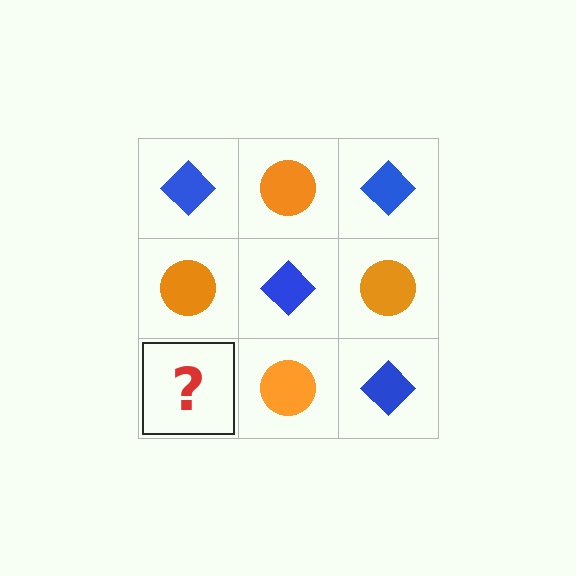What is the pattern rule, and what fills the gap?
The rule is that it alternates blue diamond and orange circle in a checkerboard pattern. The gap should be filled with a blue diamond.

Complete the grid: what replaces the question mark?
The question mark should be replaced with a blue diamond.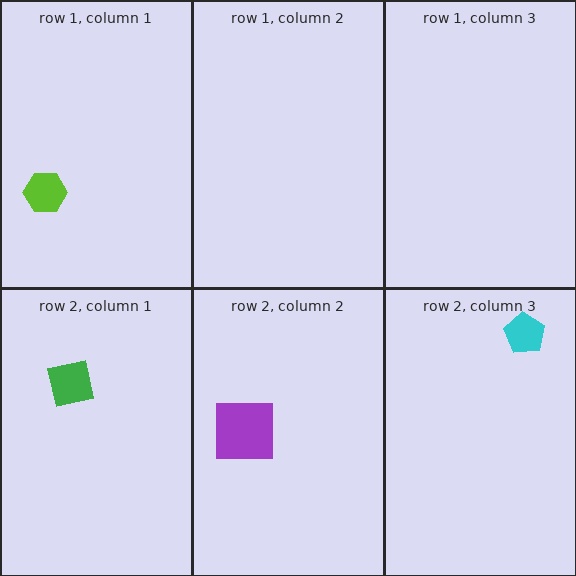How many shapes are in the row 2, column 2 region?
1.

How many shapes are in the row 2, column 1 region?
1.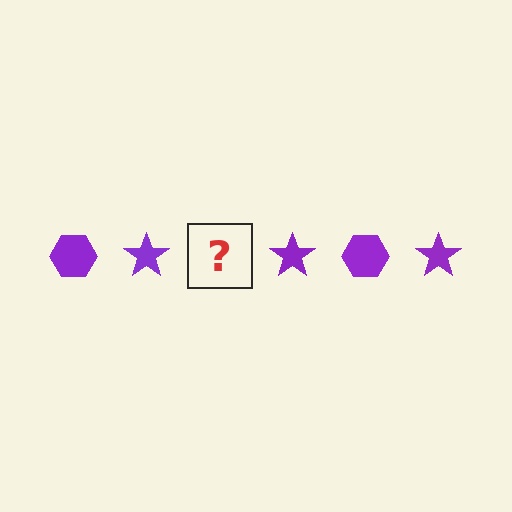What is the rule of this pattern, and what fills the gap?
The rule is that the pattern cycles through hexagon, star shapes in purple. The gap should be filled with a purple hexagon.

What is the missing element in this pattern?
The missing element is a purple hexagon.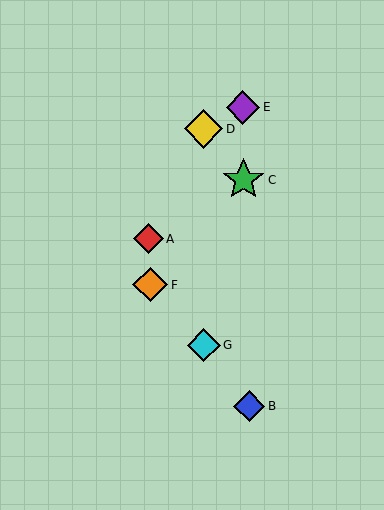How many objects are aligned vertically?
2 objects (D, G) are aligned vertically.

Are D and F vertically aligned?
No, D is at x≈204 and F is at x≈150.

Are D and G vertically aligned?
Yes, both are at x≈204.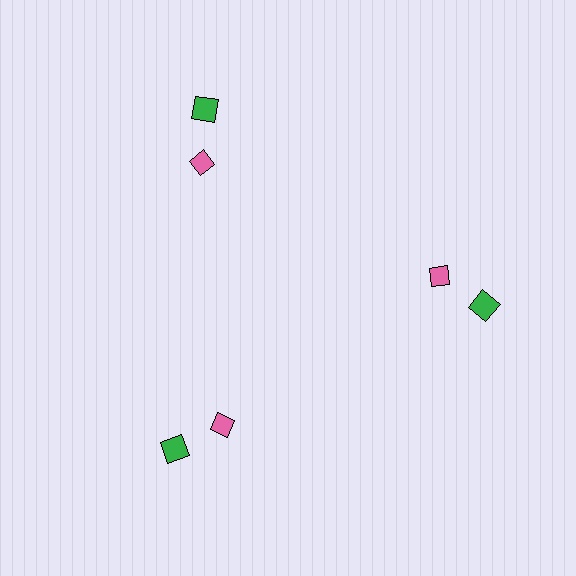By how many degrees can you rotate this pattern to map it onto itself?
The pattern maps onto itself every 120 degrees of rotation.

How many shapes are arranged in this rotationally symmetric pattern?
There are 6 shapes, arranged in 3 groups of 2.